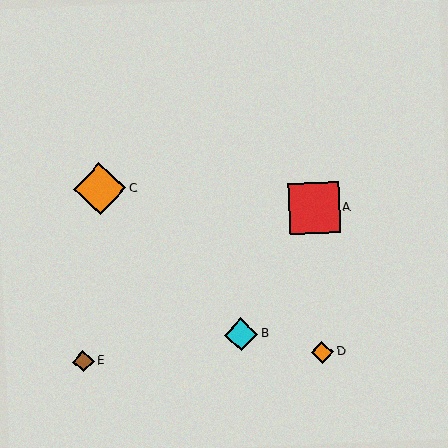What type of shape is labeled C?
Shape C is an orange diamond.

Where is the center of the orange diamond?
The center of the orange diamond is at (322, 352).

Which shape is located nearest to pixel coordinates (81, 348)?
The brown diamond (labeled E) at (83, 361) is nearest to that location.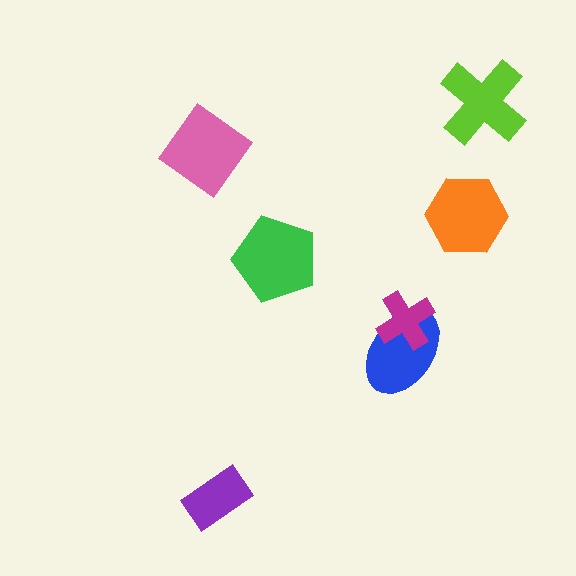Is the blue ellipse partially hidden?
Yes, it is partially covered by another shape.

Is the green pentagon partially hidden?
No, no other shape covers it.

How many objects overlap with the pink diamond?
0 objects overlap with the pink diamond.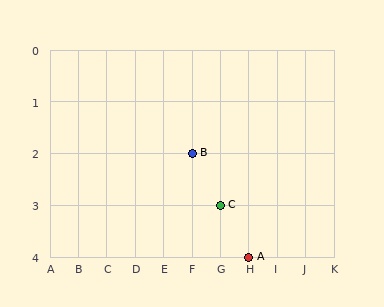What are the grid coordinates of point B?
Point B is at grid coordinates (F, 2).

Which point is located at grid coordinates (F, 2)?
Point B is at (F, 2).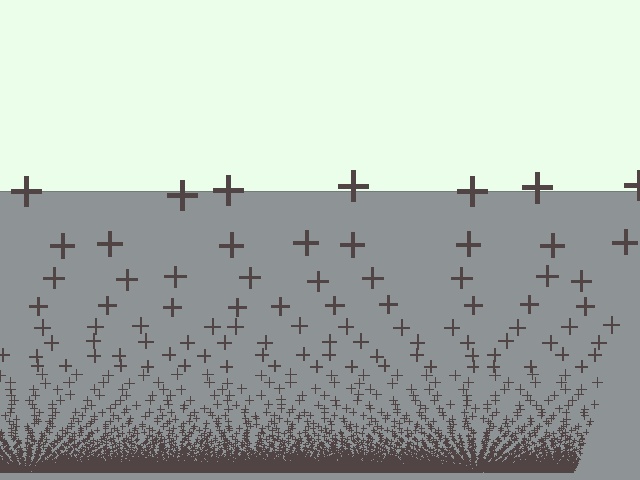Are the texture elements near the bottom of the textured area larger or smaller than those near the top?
Smaller. The gradient is inverted — elements near the bottom are smaller and denser.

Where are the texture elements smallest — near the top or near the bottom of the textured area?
Near the bottom.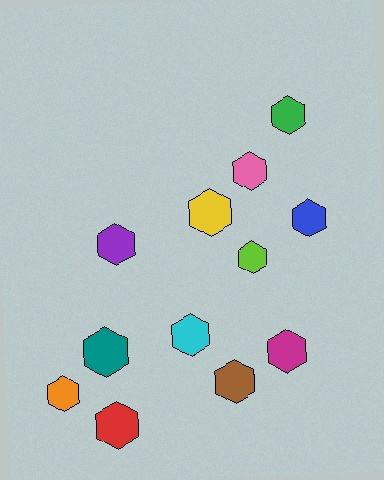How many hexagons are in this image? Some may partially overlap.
There are 12 hexagons.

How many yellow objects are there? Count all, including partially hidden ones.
There is 1 yellow object.